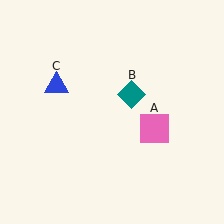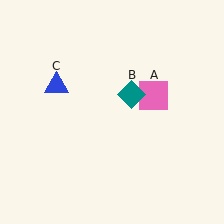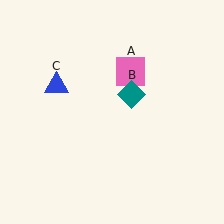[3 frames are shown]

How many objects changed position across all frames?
1 object changed position: pink square (object A).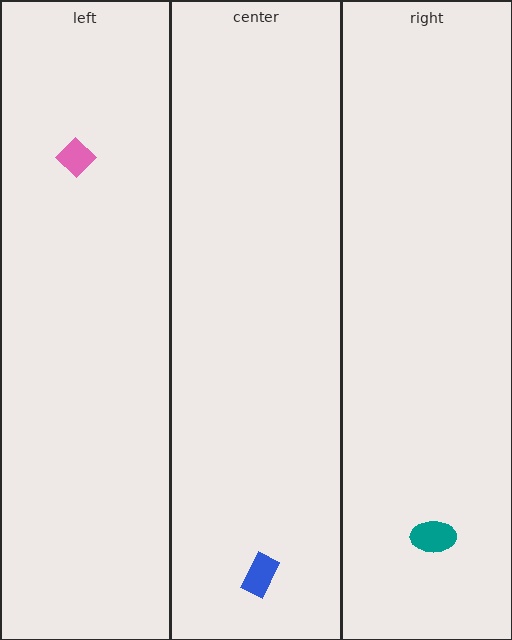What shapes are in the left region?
The pink diamond.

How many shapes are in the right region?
1.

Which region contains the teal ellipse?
The right region.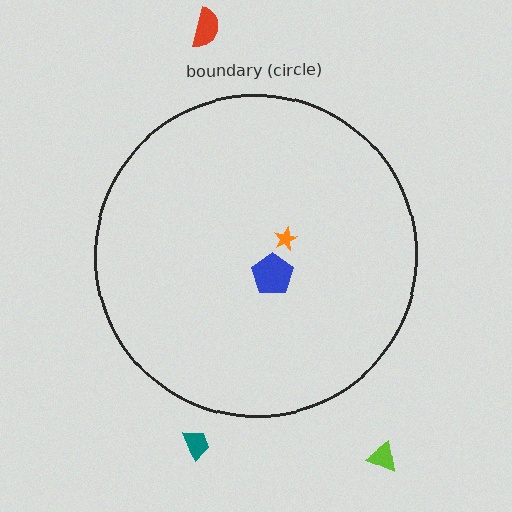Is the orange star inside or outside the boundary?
Inside.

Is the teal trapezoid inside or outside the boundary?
Outside.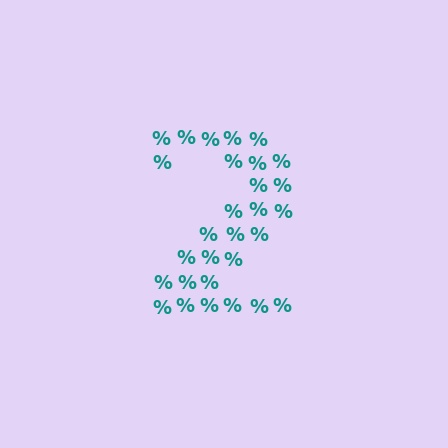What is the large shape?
The large shape is the digit 2.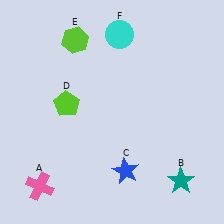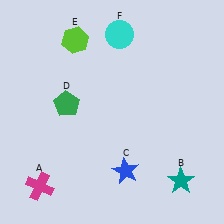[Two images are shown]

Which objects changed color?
A changed from pink to magenta. D changed from lime to green.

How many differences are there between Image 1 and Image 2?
There are 2 differences between the two images.